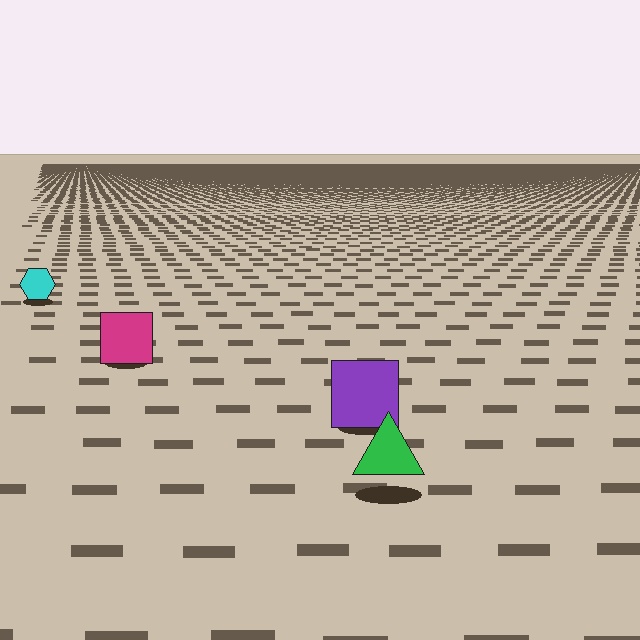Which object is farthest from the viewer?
The cyan hexagon is farthest from the viewer. It appears smaller and the ground texture around it is denser.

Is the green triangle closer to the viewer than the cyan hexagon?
Yes. The green triangle is closer — you can tell from the texture gradient: the ground texture is coarser near it.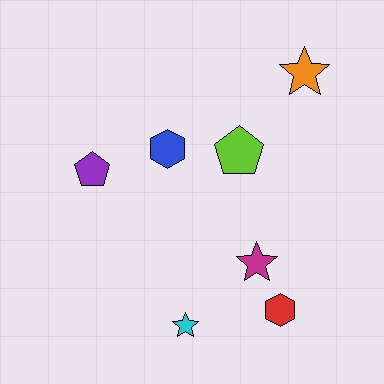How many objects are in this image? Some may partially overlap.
There are 7 objects.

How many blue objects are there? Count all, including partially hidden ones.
There is 1 blue object.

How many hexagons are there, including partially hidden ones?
There are 2 hexagons.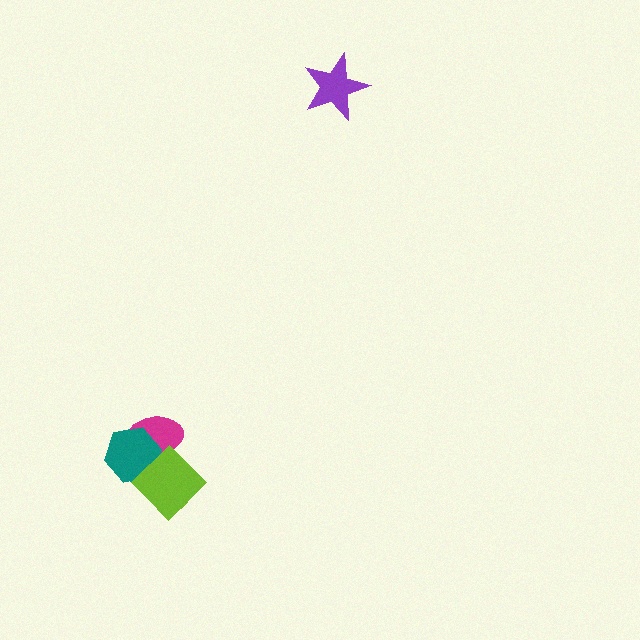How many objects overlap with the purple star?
0 objects overlap with the purple star.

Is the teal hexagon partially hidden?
Yes, it is partially covered by another shape.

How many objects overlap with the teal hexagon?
2 objects overlap with the teal hexagon.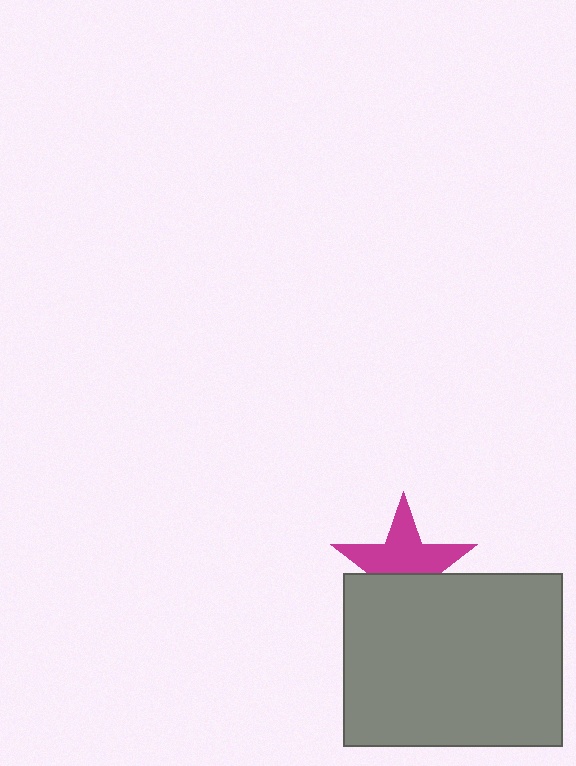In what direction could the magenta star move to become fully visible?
The magenta star could move up. That would shift it out from behind the gray rectangle entirely.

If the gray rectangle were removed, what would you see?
You would see the complete magenta star.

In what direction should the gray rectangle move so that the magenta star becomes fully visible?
The gray rectangle should move down. That is the shortest direction to clear the overlap and leave the magenta star fully visible.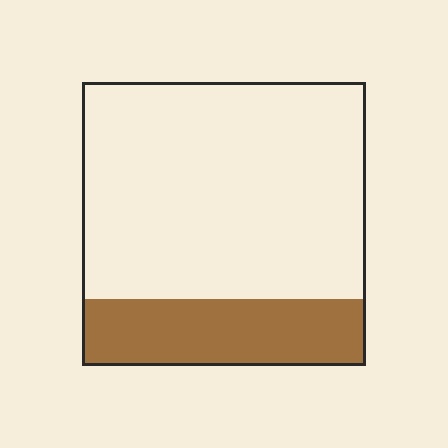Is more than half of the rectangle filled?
No.